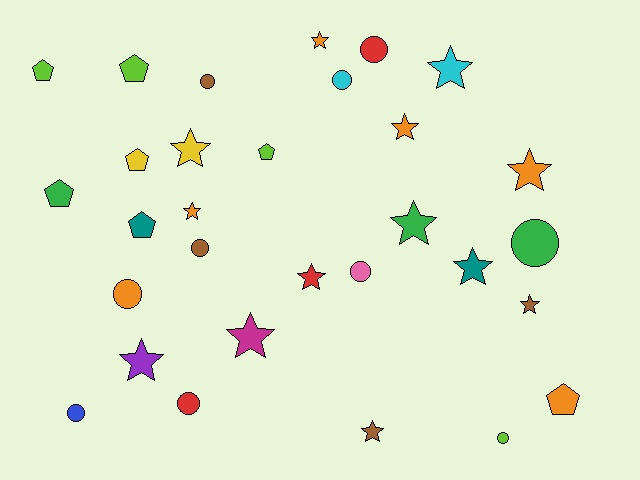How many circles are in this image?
There are 10 circles.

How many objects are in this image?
There are 30 objects.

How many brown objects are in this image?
There are 4 brown objects.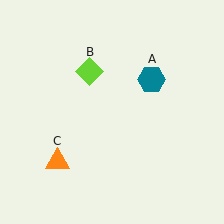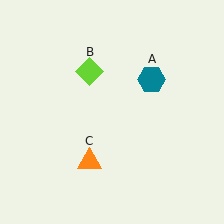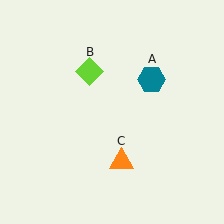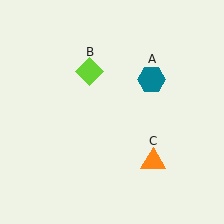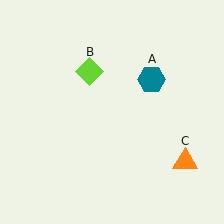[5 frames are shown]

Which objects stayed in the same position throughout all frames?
Teal hexagon (object A) and lime diamond (object B) remained stationary.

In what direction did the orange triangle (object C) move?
The orange triangle (object C) moved right.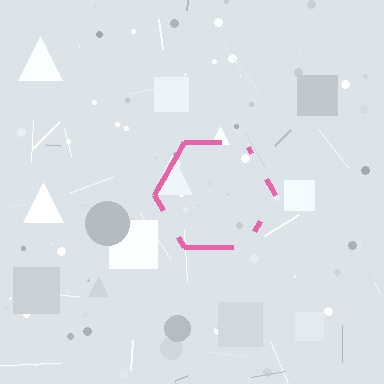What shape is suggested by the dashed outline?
The dashed outline suggests a hexagon.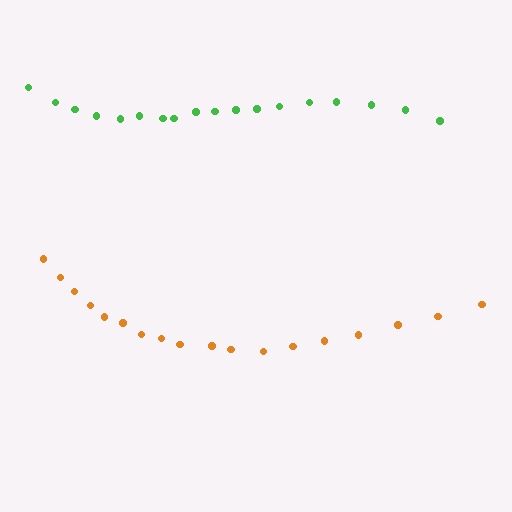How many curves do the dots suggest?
There are 2 distinct paths.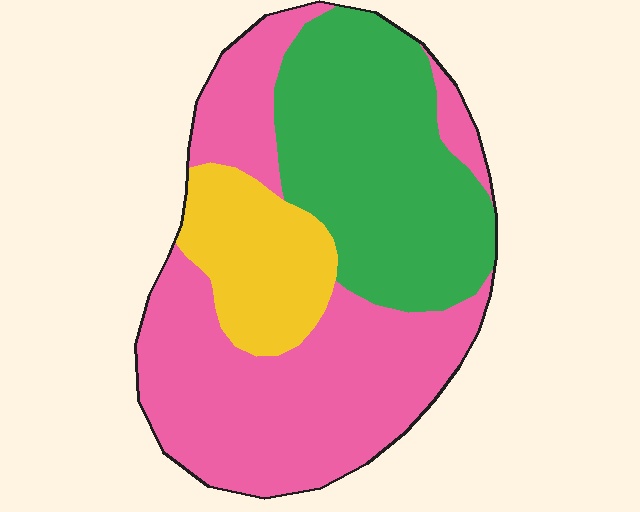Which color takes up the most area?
Pink, at roughly 50%.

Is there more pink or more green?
Pink.